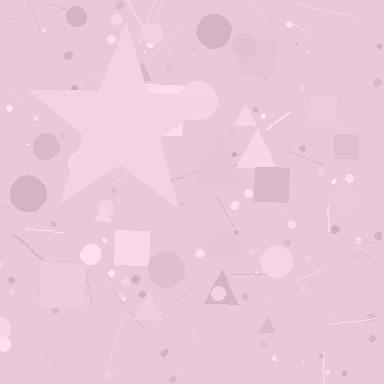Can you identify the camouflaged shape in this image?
The camouflaged shape is a star.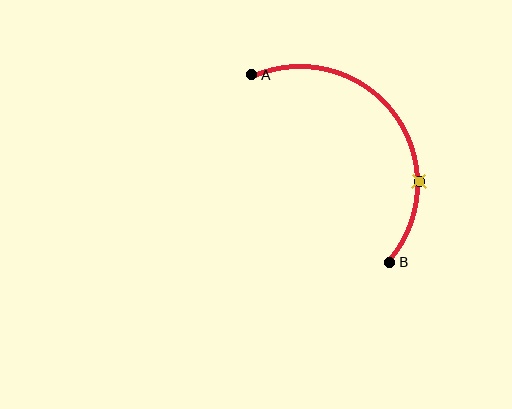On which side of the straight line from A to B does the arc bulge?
The arc bulges above and to the right of the straight line connecting A and B.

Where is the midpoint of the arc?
The arc midpoint is the point on the curve farthest from the straight line joining A and B. It sits above and to the right of that line.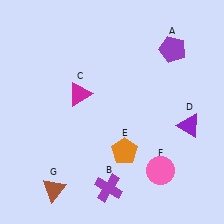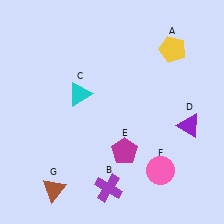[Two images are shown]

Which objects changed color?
A changed from purple to yellow. C changed from magenta to cyan. E changed from orange to magenta.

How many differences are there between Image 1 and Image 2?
There are 3 differences between the two images.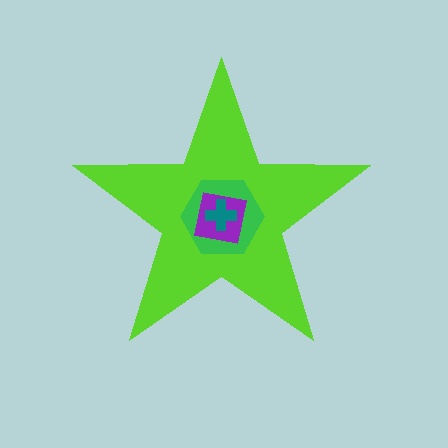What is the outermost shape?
The lime star.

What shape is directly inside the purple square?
The teal cross.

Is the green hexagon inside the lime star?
Yes.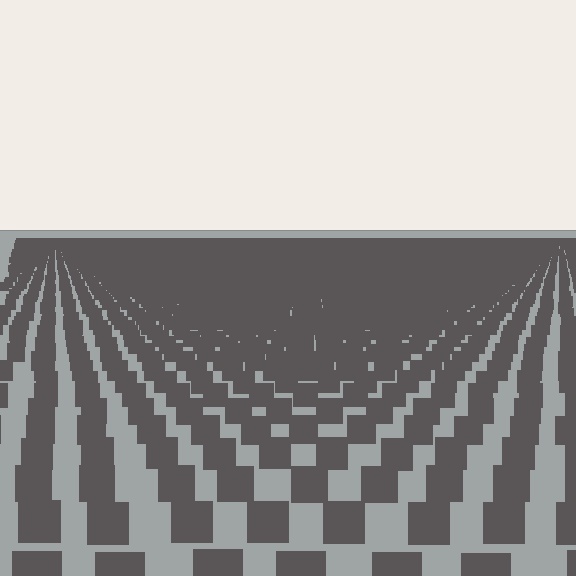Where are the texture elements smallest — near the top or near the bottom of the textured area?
Near the top.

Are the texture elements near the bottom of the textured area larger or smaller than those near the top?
Larger. Near the bottom, elements are closer to the viewer and appear at a bigger on-screen size.